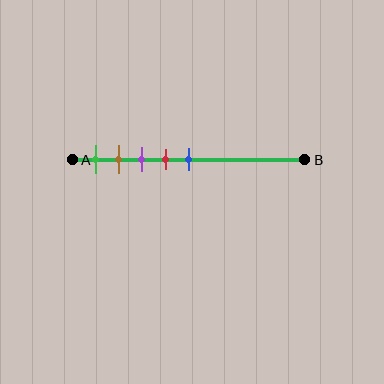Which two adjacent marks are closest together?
The brown and purple marks are the closest adjacent pair.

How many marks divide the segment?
There are 5 marks dividing the segment.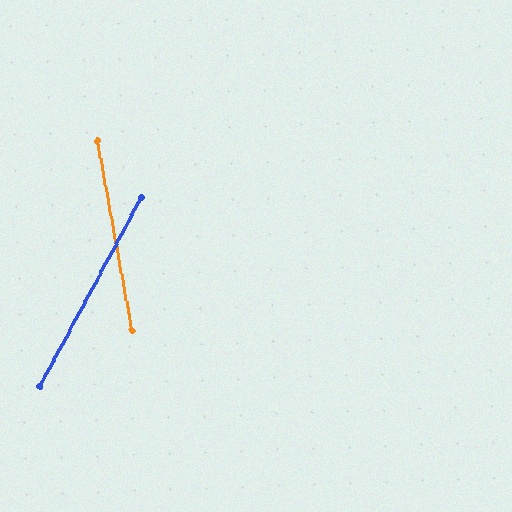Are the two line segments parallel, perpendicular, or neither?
Neither parallel nor perpendicular — they differ by about 39°.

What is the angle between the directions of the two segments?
Approximately 39 degrees.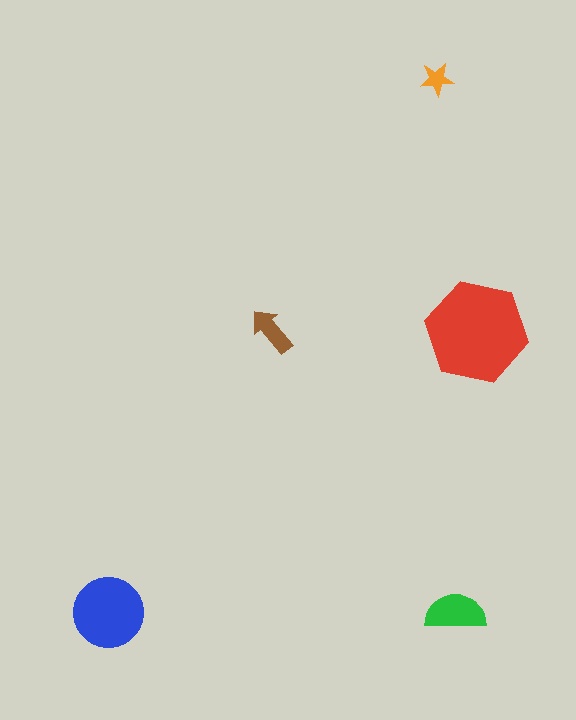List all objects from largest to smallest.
The red hexagon, the blue circle, the green semicircle, the brown arrow, the orange star.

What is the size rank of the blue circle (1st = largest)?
2nd.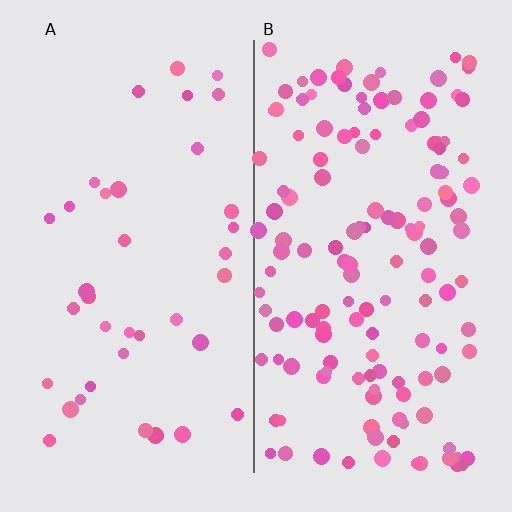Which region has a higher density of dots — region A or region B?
B (the right).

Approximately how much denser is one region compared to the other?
Approximately 3.7× — region B over region A.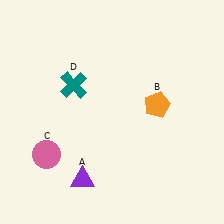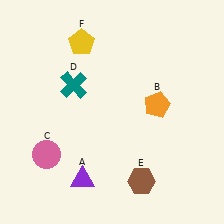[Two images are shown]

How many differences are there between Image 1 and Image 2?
There are 2 differences between the two images.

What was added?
A brown hexagon (E), a yellow pentagon (F) were added in Image 2.